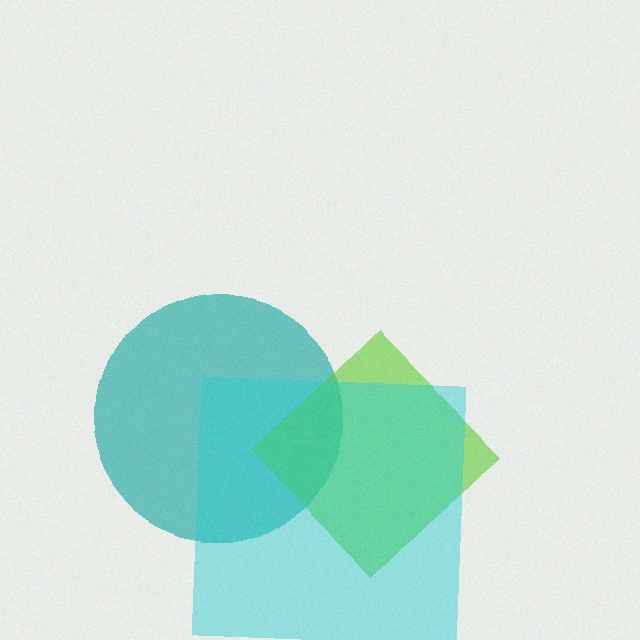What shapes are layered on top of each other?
The layered shapes are: a teal circle, a lime diamond, a cyan square.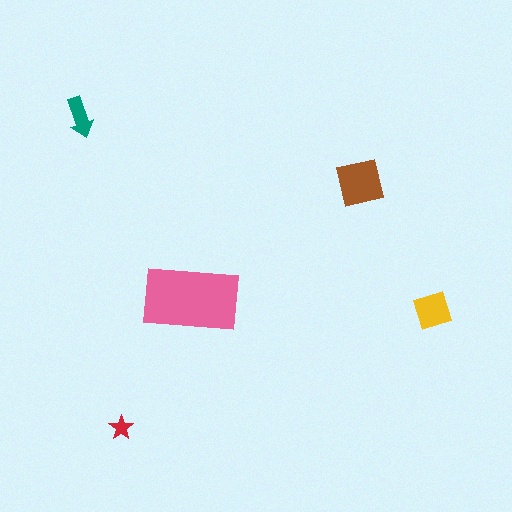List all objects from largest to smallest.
The pink rectangle, the brown square, the yellow square, the teal arrow, the red star.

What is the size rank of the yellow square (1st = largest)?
3rd.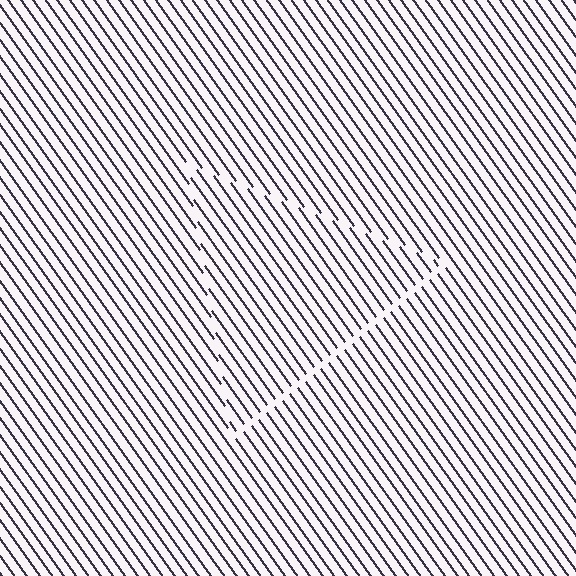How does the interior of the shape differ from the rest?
The interior of the shape contains the same grating, shifted by half a period — the contour is defined by the phase discontinuity where line-ends from the inner and outer gratings abut.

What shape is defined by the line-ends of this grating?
An illusory triangle. The interior of the shape contains the same grating, shifted by half a period — the contour is defined by the phase discontinuity where line-ends from the inner and outer gratings abut.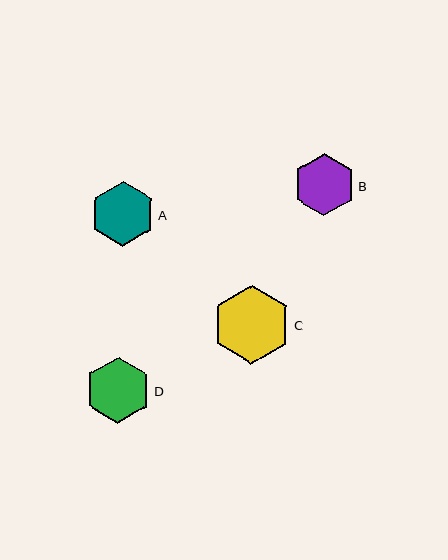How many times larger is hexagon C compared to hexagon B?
Hexagon C is approximately 1.3 times the size of hexagon B.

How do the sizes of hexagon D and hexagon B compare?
Hexagon D and hexagon B are approximately the same size.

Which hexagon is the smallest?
Hexagon B is the smallest with a size of approximately 62 pixels.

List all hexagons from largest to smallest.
From largest to smallest: C, D, A, B.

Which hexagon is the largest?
Hexagon C is the largest with a size of approximately 78 pixels.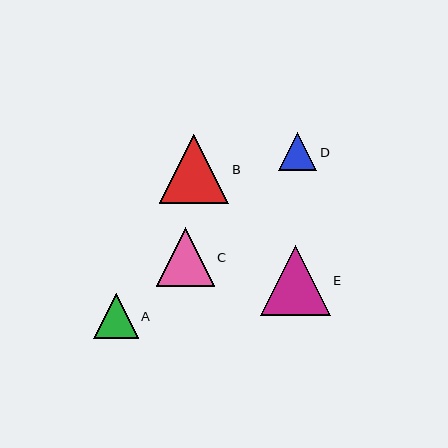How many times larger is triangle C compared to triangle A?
Triangle C is approximately 1.3 times the size of triangle A.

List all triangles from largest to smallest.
From largest to smallest: E, B, C, A, D.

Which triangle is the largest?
Triangle E is the largest with a size of approximately 70 pixels.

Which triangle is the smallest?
Triangle D is the smallest with a size of approximately 38 pixels.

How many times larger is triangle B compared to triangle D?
Triangle B is approximately 1.8 times the size of triangle D.